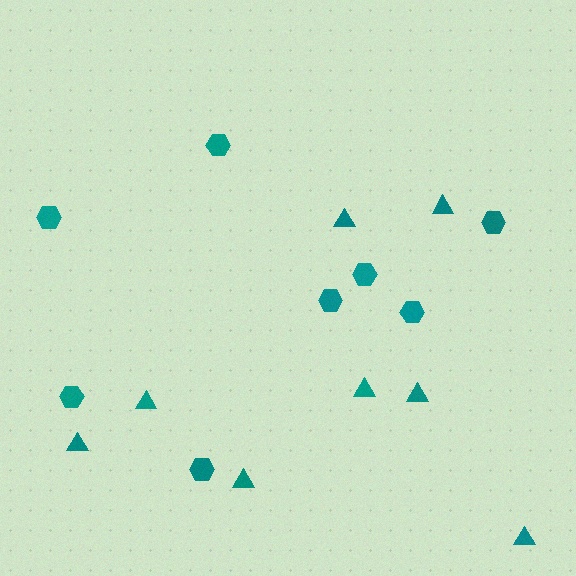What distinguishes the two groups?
There are 2 groups: one group of triangles (8) and one group of hexagons (8).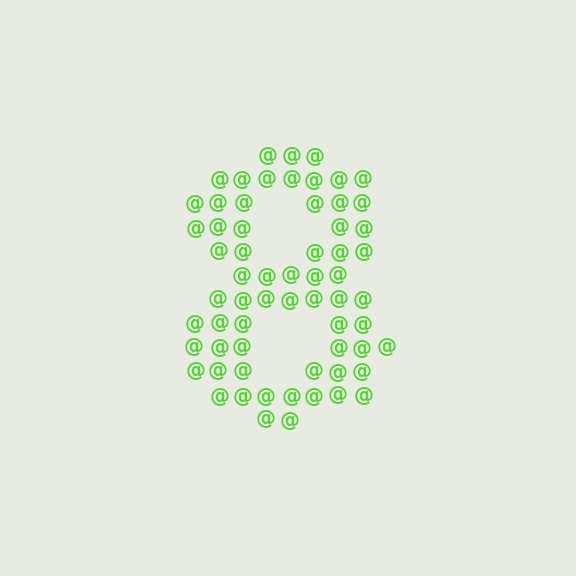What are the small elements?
The small elements are at signs.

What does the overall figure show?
The overall figure shows the digit 8.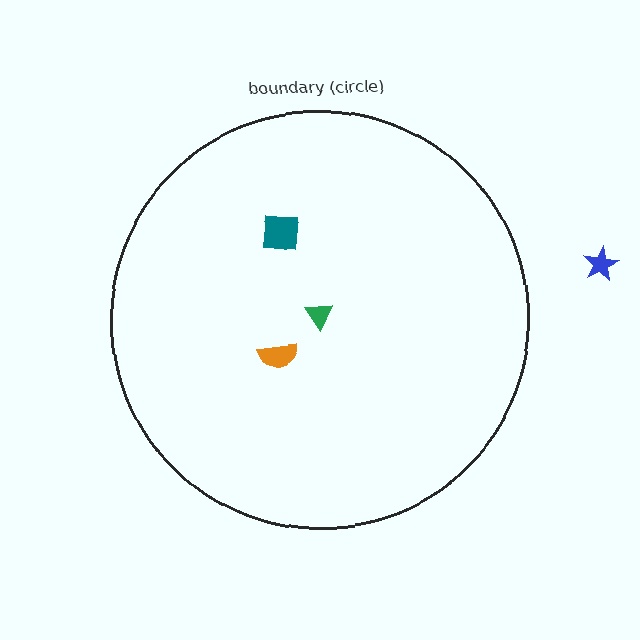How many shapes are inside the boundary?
3 inside, 1 outside.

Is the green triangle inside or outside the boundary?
Inside.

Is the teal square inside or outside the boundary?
Inside.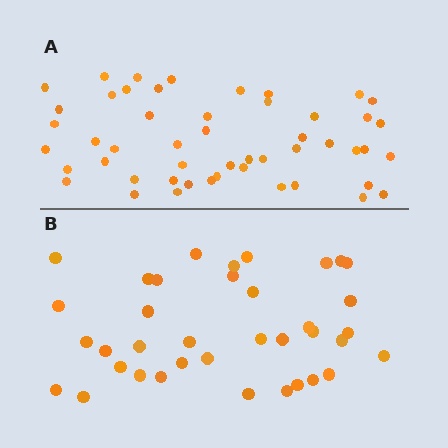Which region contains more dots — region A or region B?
Region A (the top region) has more dots.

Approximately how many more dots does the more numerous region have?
Region A has approximately 15 more dots than region B.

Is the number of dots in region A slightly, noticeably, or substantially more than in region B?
Region A has noticeably more, but not dramatically so. The ratio is roughly 1.4 to 1.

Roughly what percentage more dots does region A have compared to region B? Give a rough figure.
About 35% more.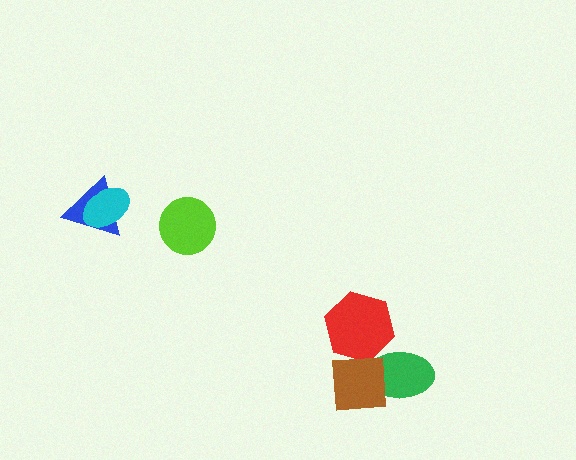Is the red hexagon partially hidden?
Yes, it is partially covered by another shape.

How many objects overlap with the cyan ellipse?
1 object overlaps with the cyan ellipse.